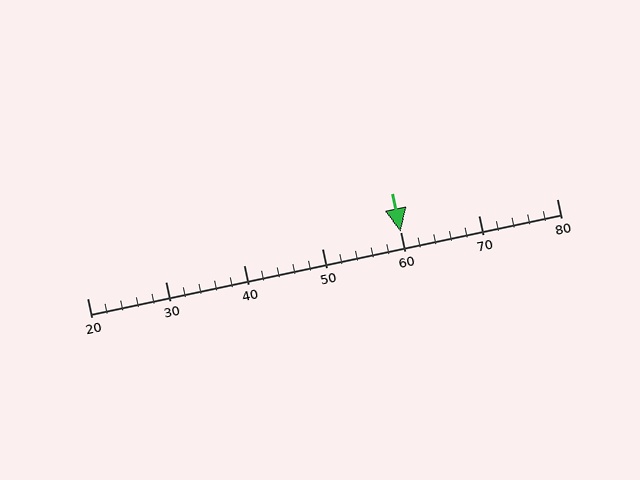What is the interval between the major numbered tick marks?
The major tick marks are spaced 10 units apart.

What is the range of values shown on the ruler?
The ruler shows values from 20 to 80.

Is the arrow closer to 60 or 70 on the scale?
The arrow is closer to 60.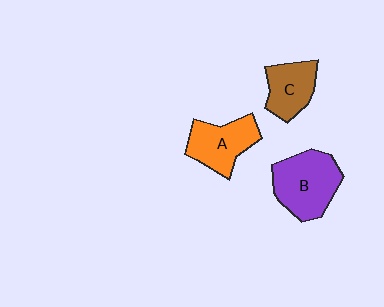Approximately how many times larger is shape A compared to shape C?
Approximately 1.2 times.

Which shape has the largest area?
Shape B (purple).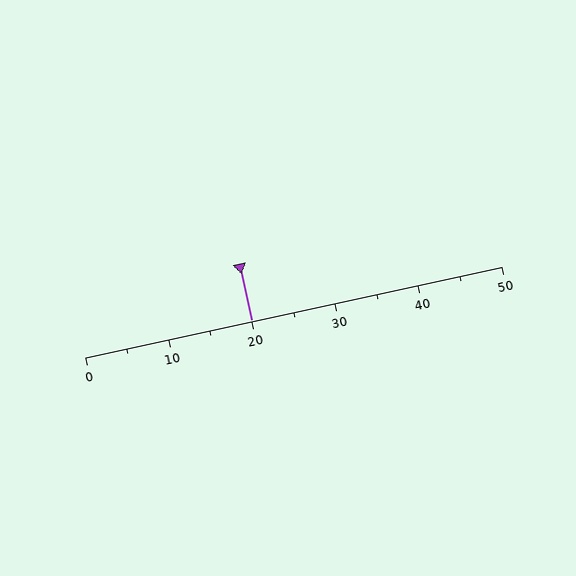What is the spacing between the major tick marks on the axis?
The major ticks are spaced 10 apart.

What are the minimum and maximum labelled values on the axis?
The axis runs from 0 to 50.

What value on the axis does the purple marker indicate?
The marker indicates approximately 20.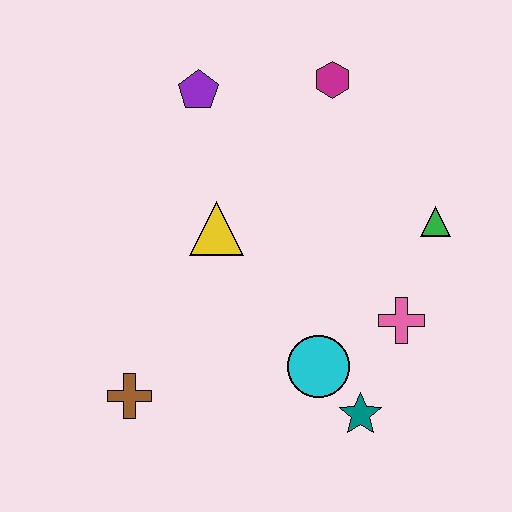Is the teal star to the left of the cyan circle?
No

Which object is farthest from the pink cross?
The purple pentagon is farthest from the pink cross.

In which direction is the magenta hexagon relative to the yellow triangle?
The magenta hexagon is above the yellow triangle.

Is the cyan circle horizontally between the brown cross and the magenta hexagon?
Yes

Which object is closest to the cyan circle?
The teal star is closest to the cyan circle.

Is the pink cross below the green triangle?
Yes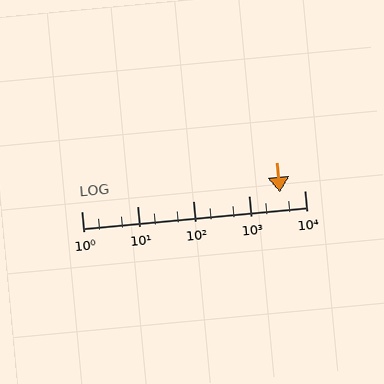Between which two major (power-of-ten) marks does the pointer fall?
The pointer is between 1000 and 10000.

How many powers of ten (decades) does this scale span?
The scale spans 4 decades, from 1 to 10000.